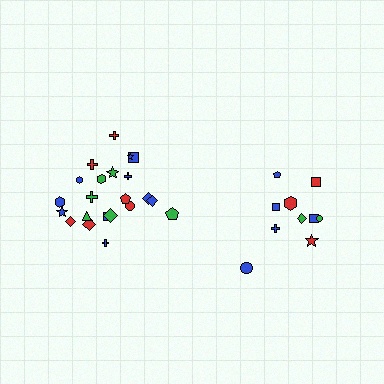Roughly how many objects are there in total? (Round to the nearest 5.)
Roughly 30 objects in total.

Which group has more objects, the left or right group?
The left group.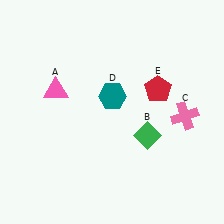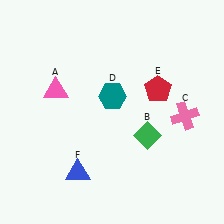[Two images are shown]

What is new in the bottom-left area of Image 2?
A blue triangle (F) was added in the bottom-left area of Image 2.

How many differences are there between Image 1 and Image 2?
There is 1 difference between the two images.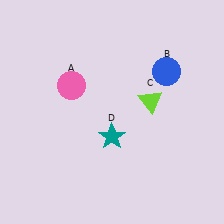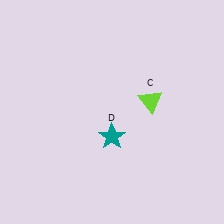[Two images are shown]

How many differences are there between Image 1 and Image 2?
There are 2 differences between the two images.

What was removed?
The pink circle (A), the blue circle (B) were removed in Image 2.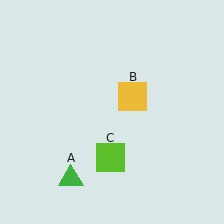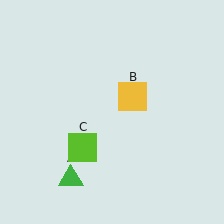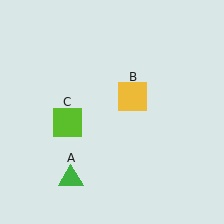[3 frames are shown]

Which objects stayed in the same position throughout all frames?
Green triangle (object A) and yellow square (object B) remained stationary.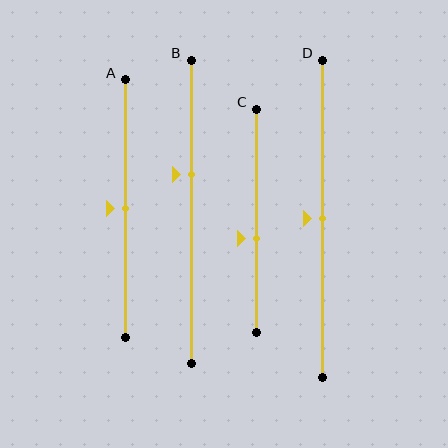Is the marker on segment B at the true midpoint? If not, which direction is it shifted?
No, the marker on segment B is shifted upward by about 12% of the segment length.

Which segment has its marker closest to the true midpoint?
Segment A has its marker closest to the true midpoint.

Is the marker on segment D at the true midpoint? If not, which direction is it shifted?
Yes, the marker on segment D is at the true midpoint.